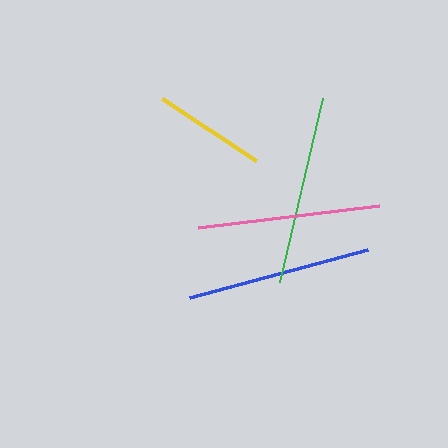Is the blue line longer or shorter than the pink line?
The blue line is longer than the pink line.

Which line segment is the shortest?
The yellow line is the shortest at approximately 112 pixels.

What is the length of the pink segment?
The pink segment is approximately 182 pixels long.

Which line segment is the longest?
The green line is the longest at approximately 189 pixels.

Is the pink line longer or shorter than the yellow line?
The pink line is longer than the yellow line.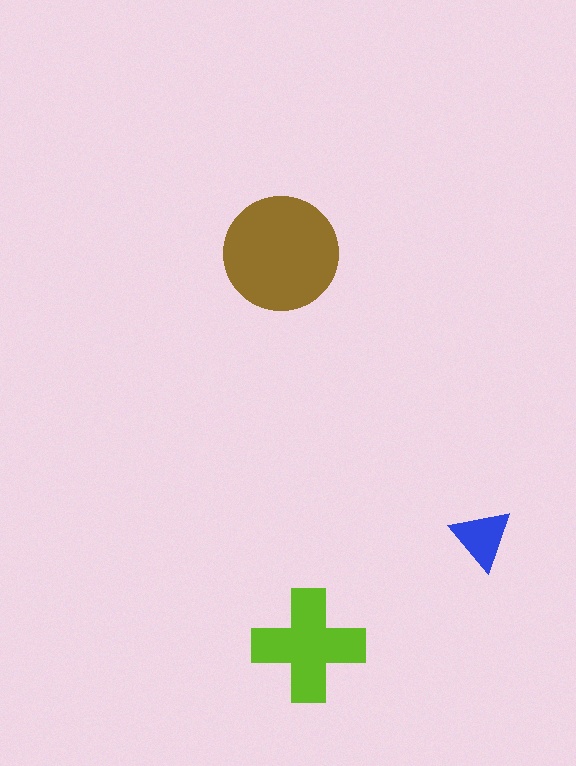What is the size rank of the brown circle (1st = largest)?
1st.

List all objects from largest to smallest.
The brown circle, the lime cross, the blue triangle.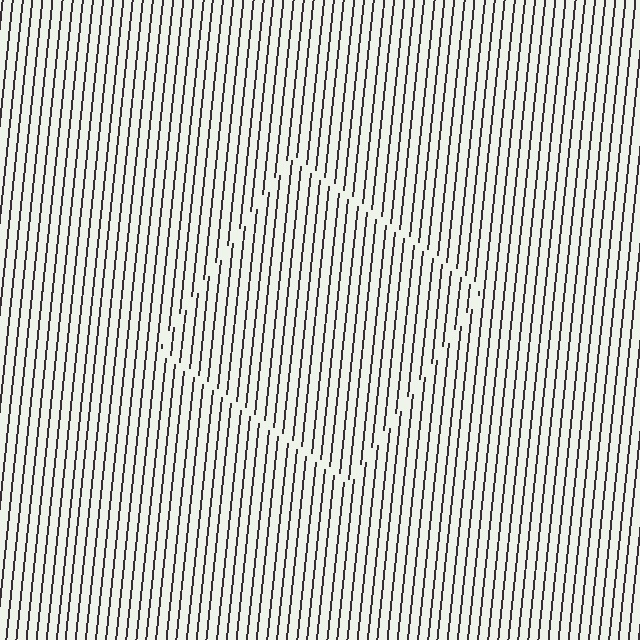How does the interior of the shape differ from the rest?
The interior of the shape contains the same grating, shifted by half a period — the contour is defined by the phase discontinuity where line-ends from the inner and outer gratings abut.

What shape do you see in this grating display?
An illusory square. The interior of the shape contains the same grating, shifted by half a period — the contour is defined by the phase discontinuity where line-ends from the inner and outer gratings abut.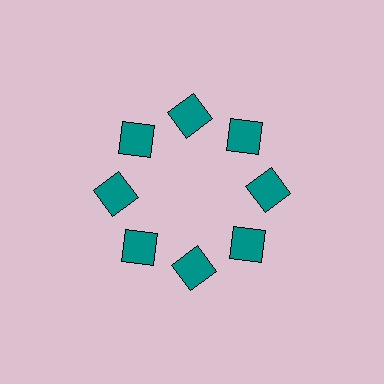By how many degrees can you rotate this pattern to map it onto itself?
The pattern maps onto itself every 45 degrees of rotation.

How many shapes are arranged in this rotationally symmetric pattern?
There are 8 shapes, arranged in 8 groups of 1.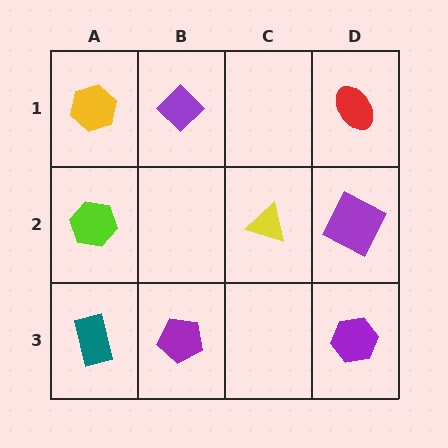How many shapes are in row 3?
3 shapes.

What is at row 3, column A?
A teal rectangle.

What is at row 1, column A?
A yellow hexagon.